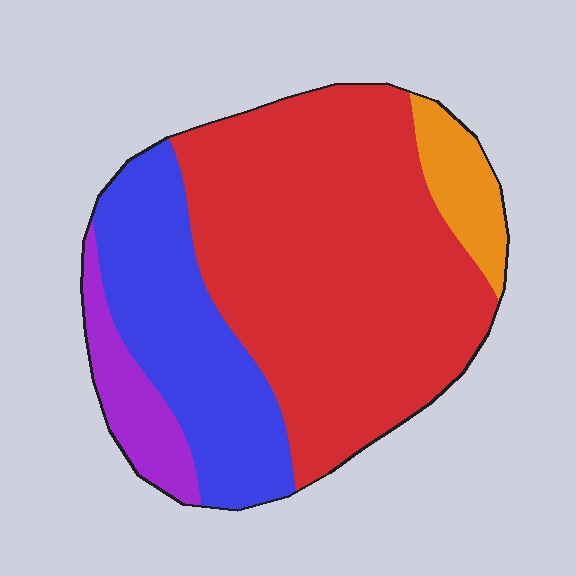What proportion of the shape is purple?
Purple covers 9% of the shape.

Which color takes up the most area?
Red, at roughly 60%.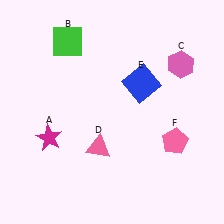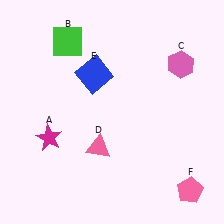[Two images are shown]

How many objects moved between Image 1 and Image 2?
2 objects moved between the two images.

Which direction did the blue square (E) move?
The blue square (E) moved left.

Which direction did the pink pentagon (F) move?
The pink pentagon (F) moved down.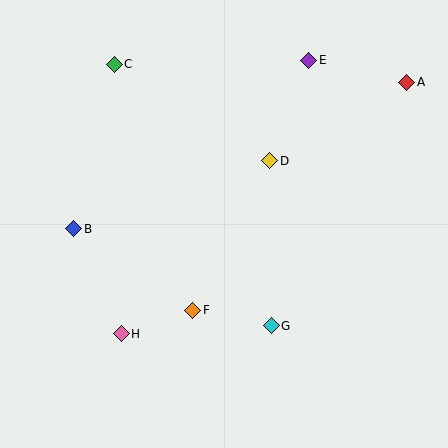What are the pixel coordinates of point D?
Point D is at (270, 161).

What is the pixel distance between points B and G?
The distance between B and G is 220 pixels.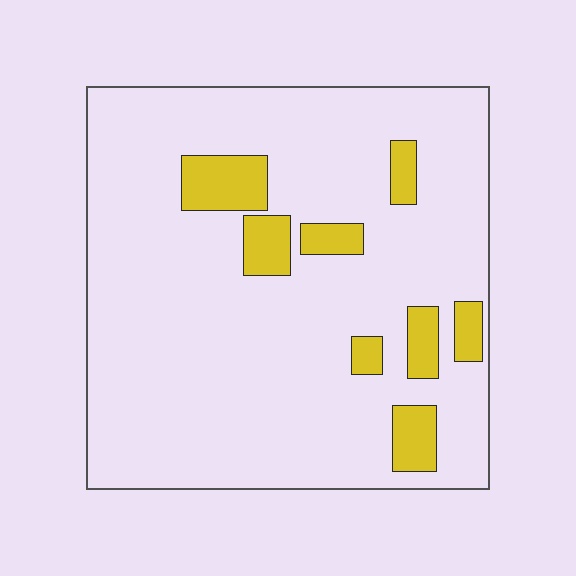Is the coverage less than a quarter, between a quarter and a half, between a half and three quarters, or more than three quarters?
Less than a quarter.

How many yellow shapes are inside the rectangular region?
8.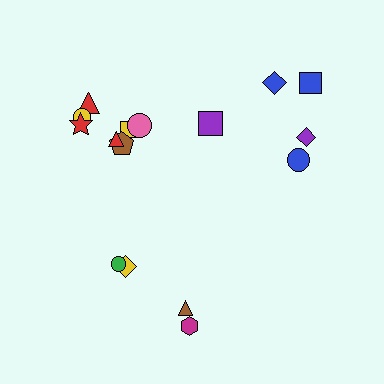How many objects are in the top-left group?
There are 7 objects.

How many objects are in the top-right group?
There are 5 objects.